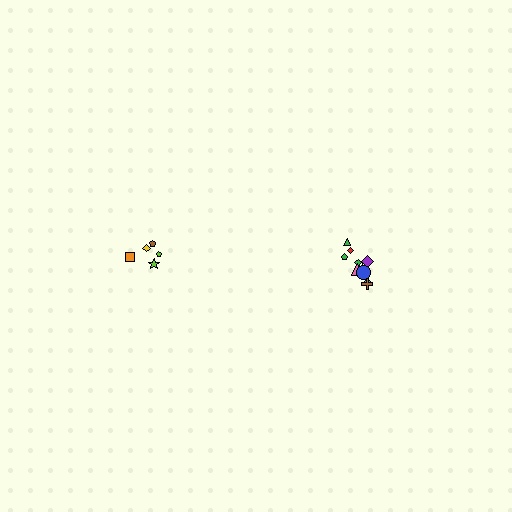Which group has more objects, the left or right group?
The right group.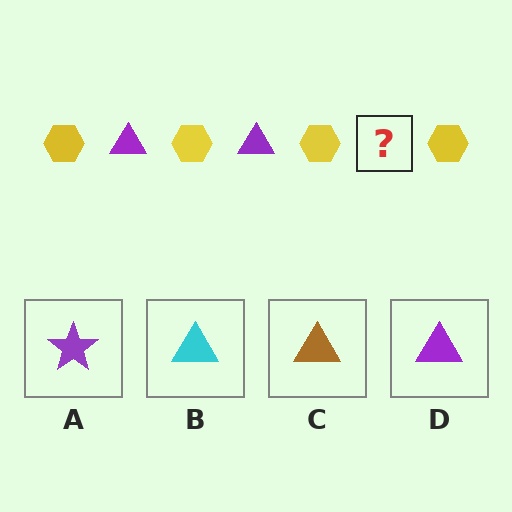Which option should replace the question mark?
Option D.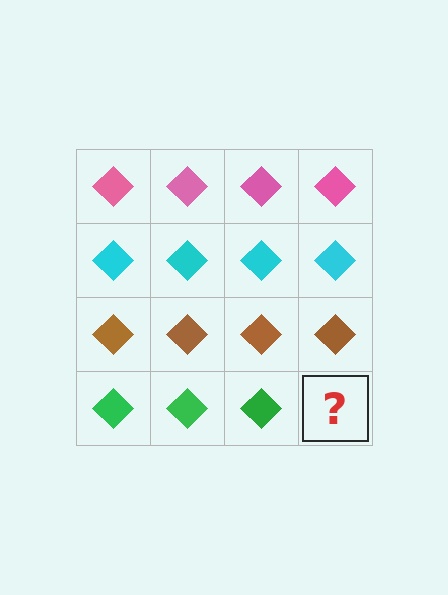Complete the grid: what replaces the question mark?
The question mark should be replaced with a green diamond.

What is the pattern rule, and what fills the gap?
The rule is that each row has a consistent color. The gap should be filled with a green diamond.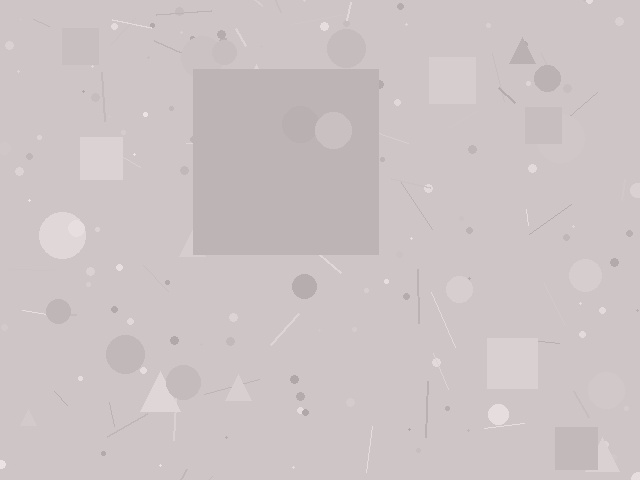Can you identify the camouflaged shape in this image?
The camouflaged shape is a square.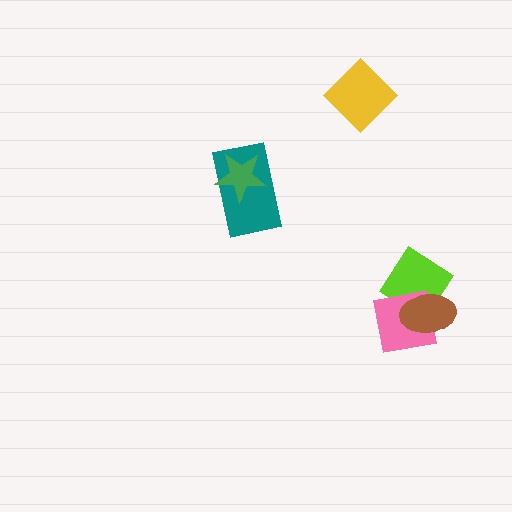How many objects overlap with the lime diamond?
2 objects overlap with the lime diamond.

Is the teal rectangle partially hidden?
Yes, it is partially covered by another shape.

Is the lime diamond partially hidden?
Yes, it is partially covered by another shape.